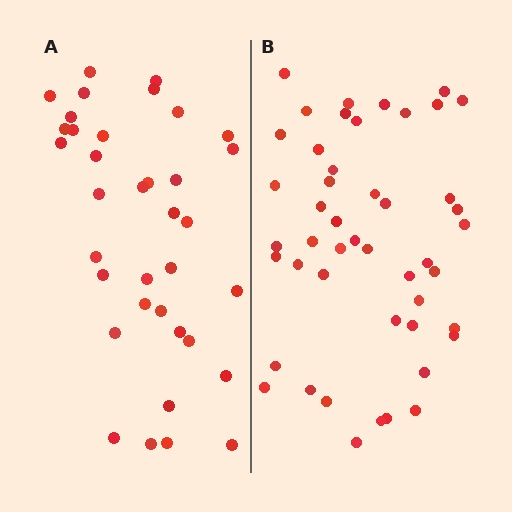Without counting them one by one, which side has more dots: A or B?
Region B (the right region) has more dots.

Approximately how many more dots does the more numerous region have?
Region B has roughly 12 or so more dots than region A.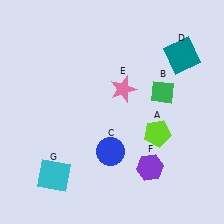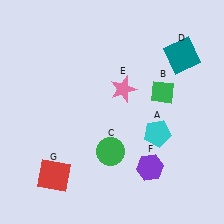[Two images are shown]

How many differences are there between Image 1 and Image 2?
There are 3 differences between the two images.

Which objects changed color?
A changed from lime to cyan. C changed from blue to green. G changed from cyan to red.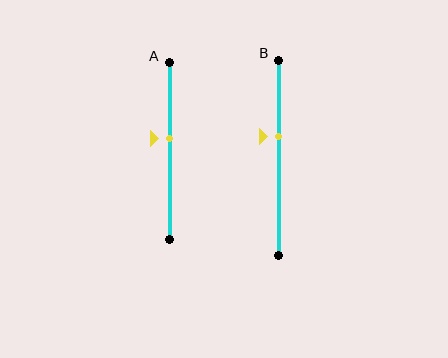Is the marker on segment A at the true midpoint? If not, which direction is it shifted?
No, the marker on segment A is shifted upward by about 7% of the segment length.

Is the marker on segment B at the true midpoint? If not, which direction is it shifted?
No, the marker on segment B is shifted upward by about 11% of the segment length.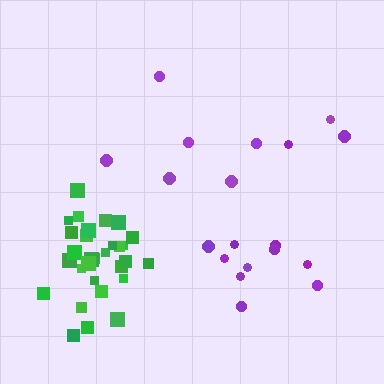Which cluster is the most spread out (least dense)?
Purple.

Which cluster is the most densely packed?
Green.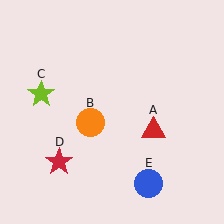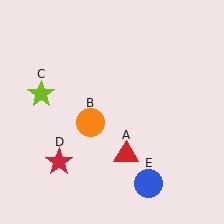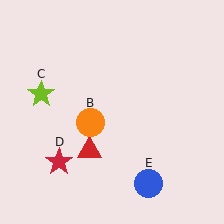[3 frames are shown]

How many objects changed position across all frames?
1 object changed position: red triangle (object A).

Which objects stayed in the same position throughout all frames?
Orange circle (object B) and lime star (object C) and red star (object D) and blue circle (object E) remained stationary.